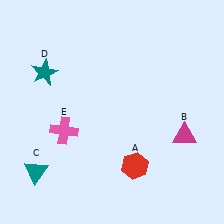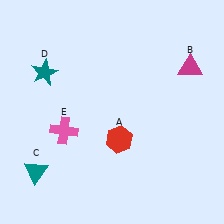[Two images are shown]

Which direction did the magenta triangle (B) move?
The magenta triangle (B) moved up.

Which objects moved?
The objects that moved are: the red hexagon (A), the magenta triangle (B).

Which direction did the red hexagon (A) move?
The red hexagon (A) moved up.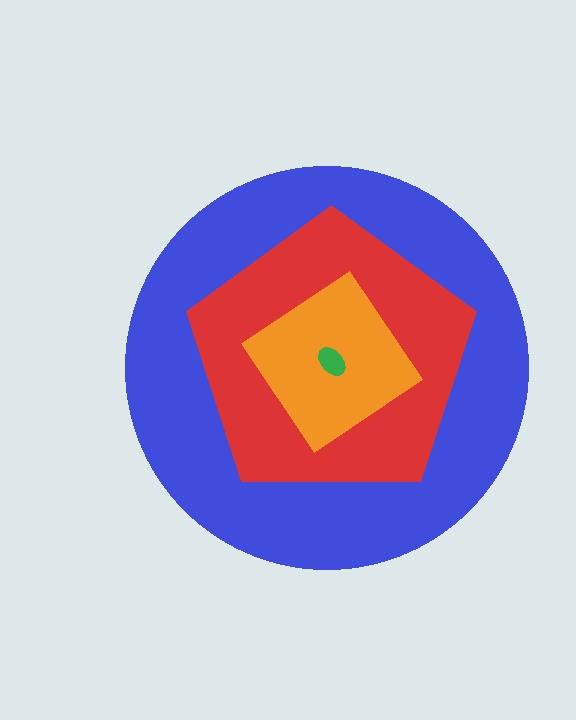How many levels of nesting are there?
4.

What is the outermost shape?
The blue circle.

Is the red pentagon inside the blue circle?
Yes.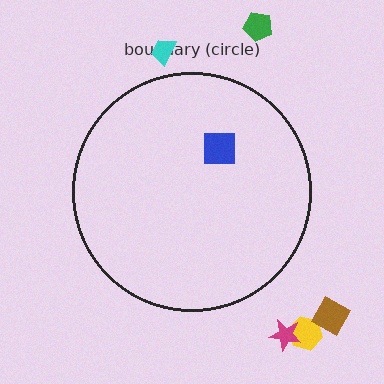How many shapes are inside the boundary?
1 inside, 5 outside.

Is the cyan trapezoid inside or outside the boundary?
Outside.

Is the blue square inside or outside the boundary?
Inside.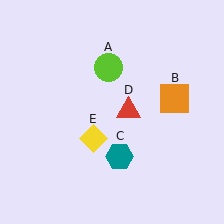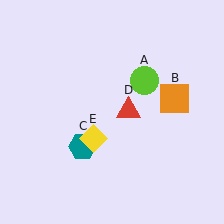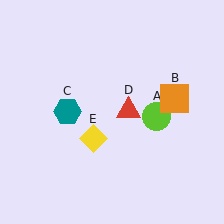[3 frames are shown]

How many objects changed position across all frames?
2 objects changed position: lime circle (object A), teal hexagon (object C).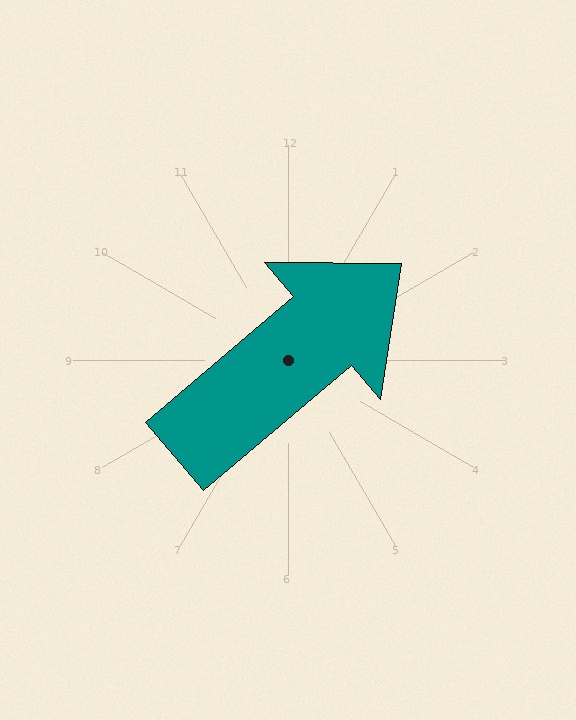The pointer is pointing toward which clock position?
Roughly 2 o'clock.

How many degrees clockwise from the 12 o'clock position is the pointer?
Approximately 50 degrees.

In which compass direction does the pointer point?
Northeast.